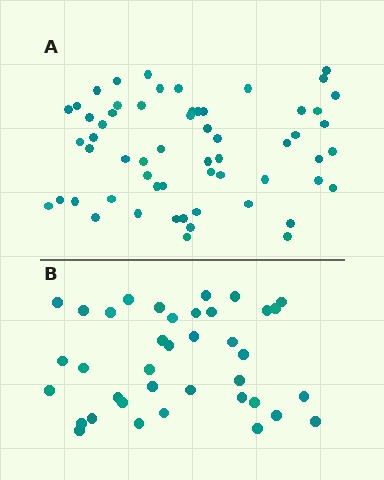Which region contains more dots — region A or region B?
Region A (the top region) has more dots.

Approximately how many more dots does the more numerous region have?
Region A has approximately 20 more dots than region B.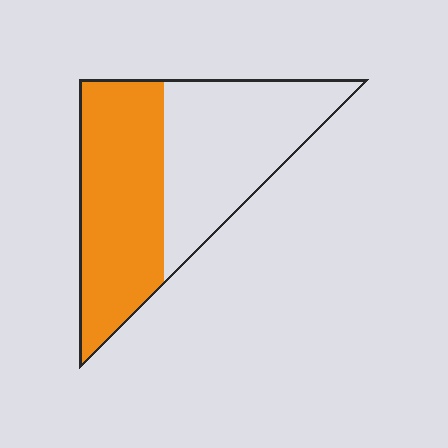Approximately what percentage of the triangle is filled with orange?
Approximately 50%.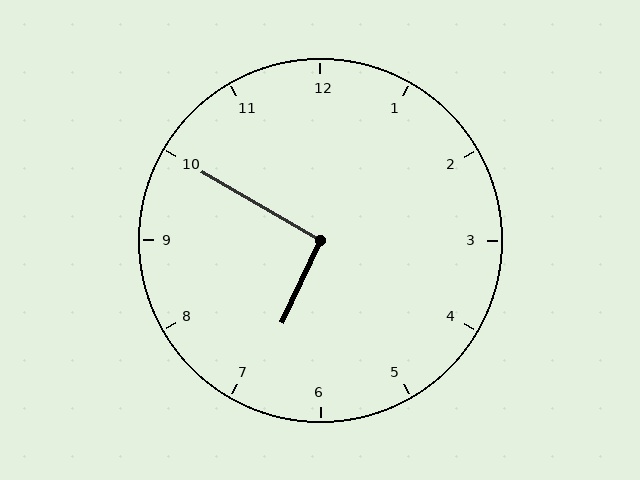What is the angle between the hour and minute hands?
Approximately 95 degrees.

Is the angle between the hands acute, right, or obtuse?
It is right.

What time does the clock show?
6:50.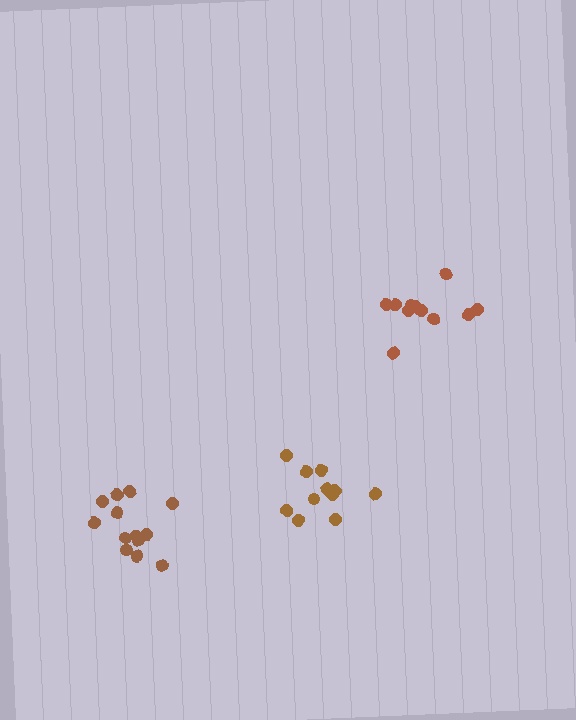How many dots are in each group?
Group 1: 13 dots, Group 2: 11 dots, Group 3: 11 dots (35 total).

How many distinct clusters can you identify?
There are 3 distinct clusters.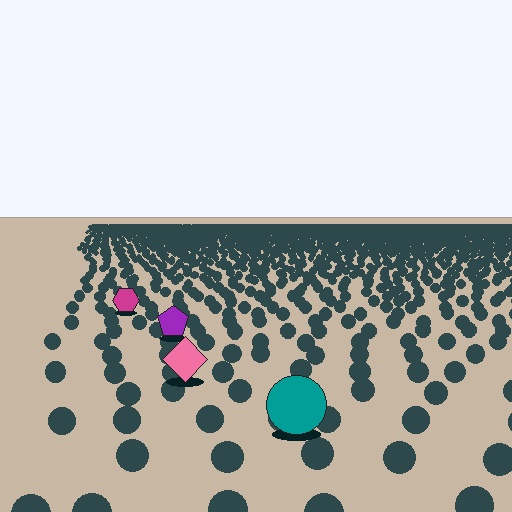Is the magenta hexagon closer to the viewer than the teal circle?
No. The teal circle is closer — you can tell from the texture gradient: the ground texture is coarser near it.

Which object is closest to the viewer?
The teal circle is closest. The texture marks near it are larger and more spread out.